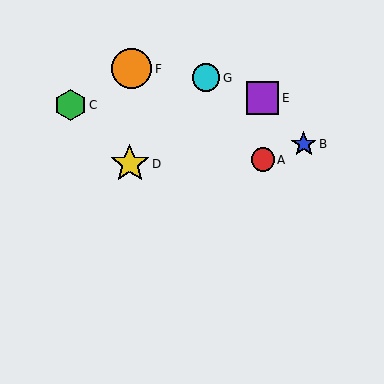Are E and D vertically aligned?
No, E is at x≈263 and D is at x≈130.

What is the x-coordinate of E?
Object E is at x≈263.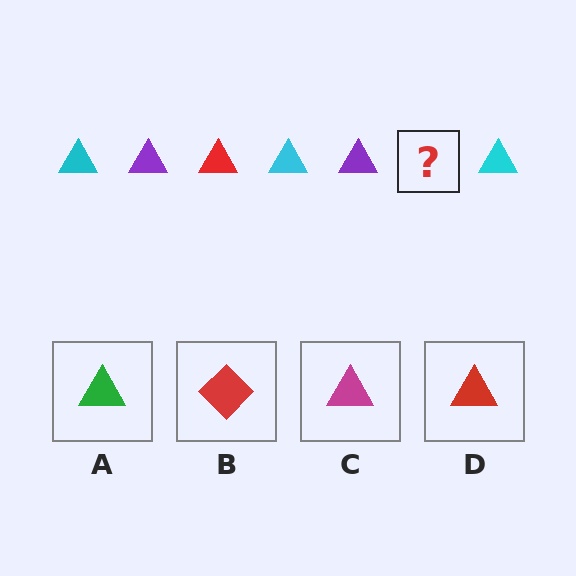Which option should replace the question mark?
Option D.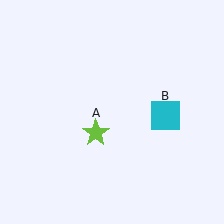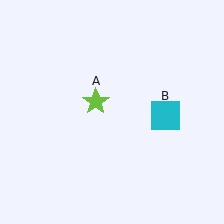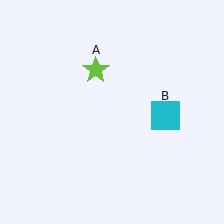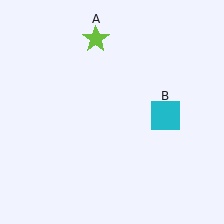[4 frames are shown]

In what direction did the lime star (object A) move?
The lime star (object A) moved up.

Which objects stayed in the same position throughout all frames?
Cyan square (object B) remained stationary.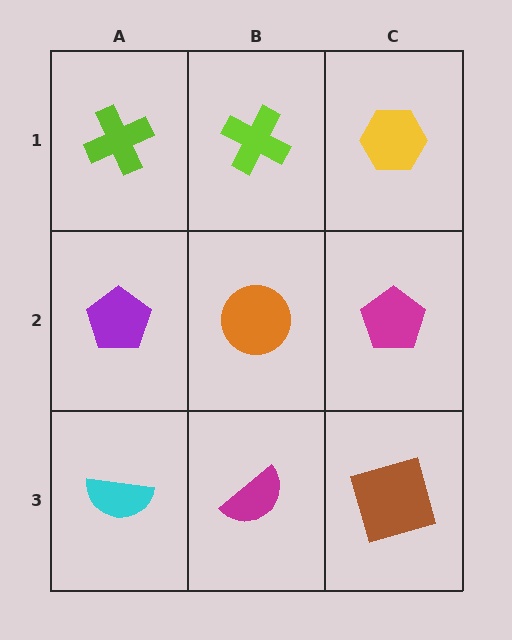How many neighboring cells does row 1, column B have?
3.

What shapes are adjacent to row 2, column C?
A yellow hexagon (row 1, column C), a brown square (row 3, column C), an orange circle (row 2, column B).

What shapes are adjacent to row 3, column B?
An orange circle (row 2, column B), a cyan semicircle (row 3, column A), a brown square (row 3, column C).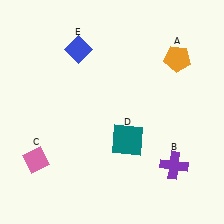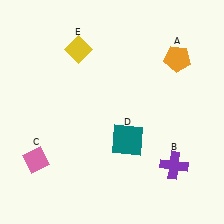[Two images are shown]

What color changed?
The diamond (E) changed from blue in Image 1 to yellow in Image 2.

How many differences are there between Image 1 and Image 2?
There is 1 difference between the two images.